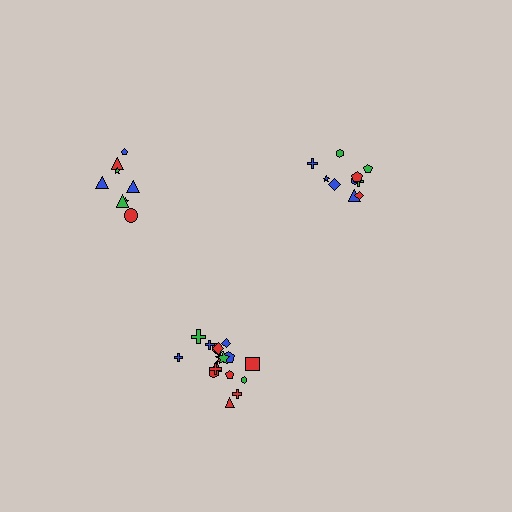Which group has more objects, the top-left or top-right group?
The top-right group.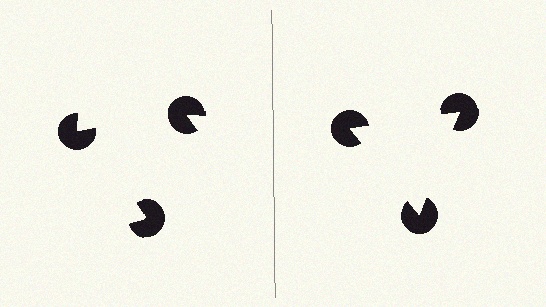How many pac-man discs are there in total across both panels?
6 — 3 on each side.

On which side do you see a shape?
An illusory triangle appears on the right side. On the left side the wedge cuts are rotated, so no coherent shape forms.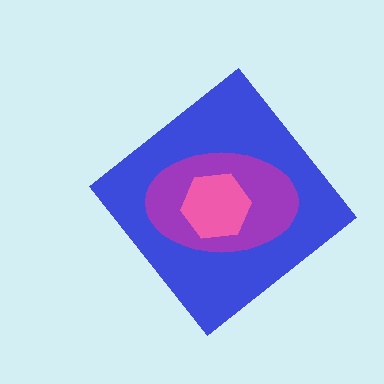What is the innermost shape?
The pink hexagon.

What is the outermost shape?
The blue diamond.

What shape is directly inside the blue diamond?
The purple ellipse.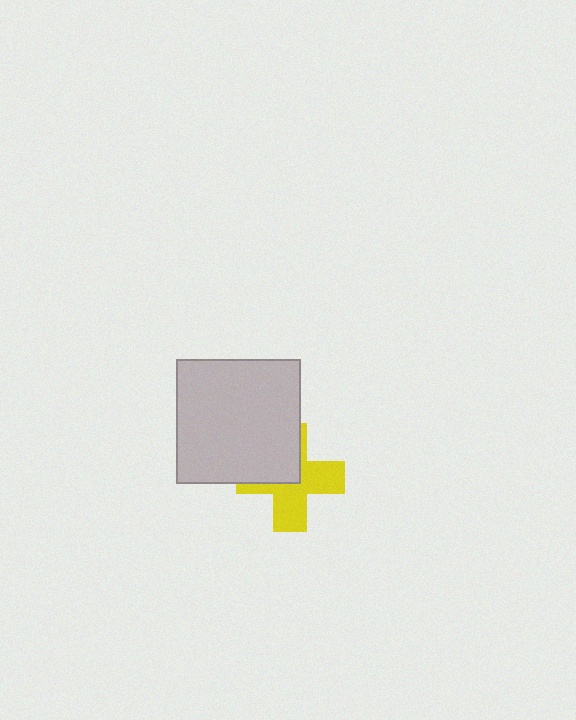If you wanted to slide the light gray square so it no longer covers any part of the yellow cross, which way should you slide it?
Slide it toward the upper-left — that is the most direct way to separate the two shapes.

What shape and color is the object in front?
The object in front is a light gray square.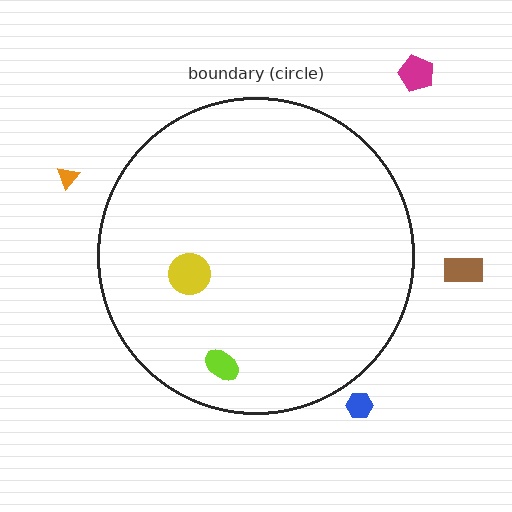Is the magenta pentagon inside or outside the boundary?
Outside.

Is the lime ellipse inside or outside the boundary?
Inside.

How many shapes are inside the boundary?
2 inside, 4 outside.